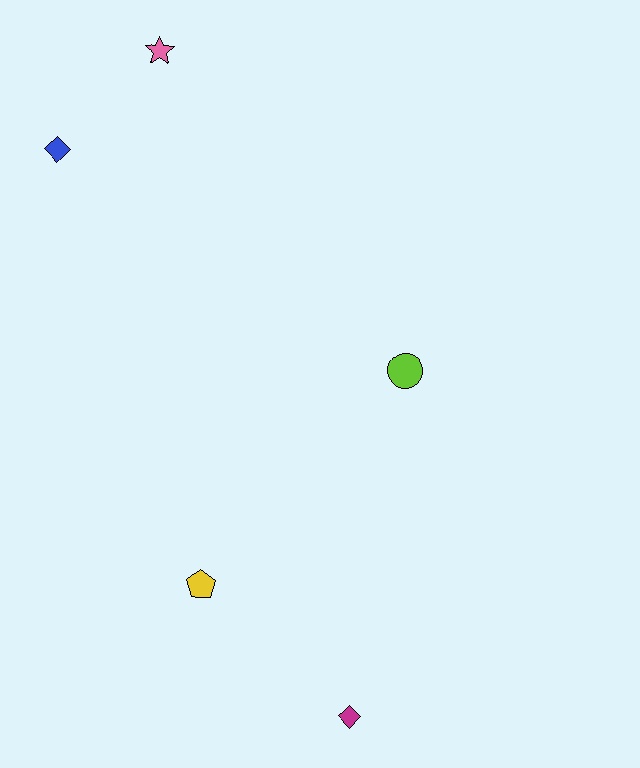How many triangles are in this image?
There are no triangles.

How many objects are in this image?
There are 5 objects.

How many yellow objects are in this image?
There is 1 yellow object.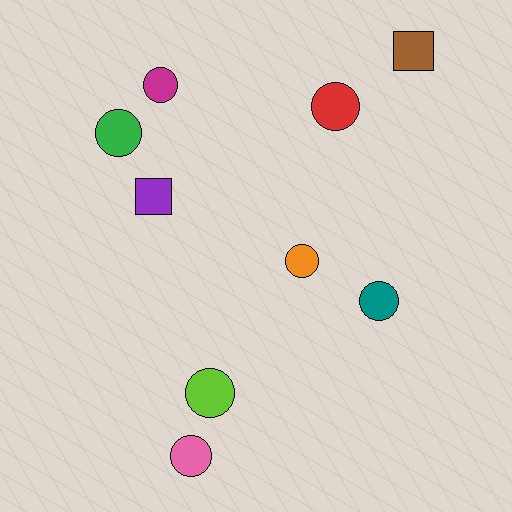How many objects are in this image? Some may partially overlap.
There are 9 objects.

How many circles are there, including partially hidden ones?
There are 7 circles.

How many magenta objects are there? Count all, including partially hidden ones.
There is 1 magenta object.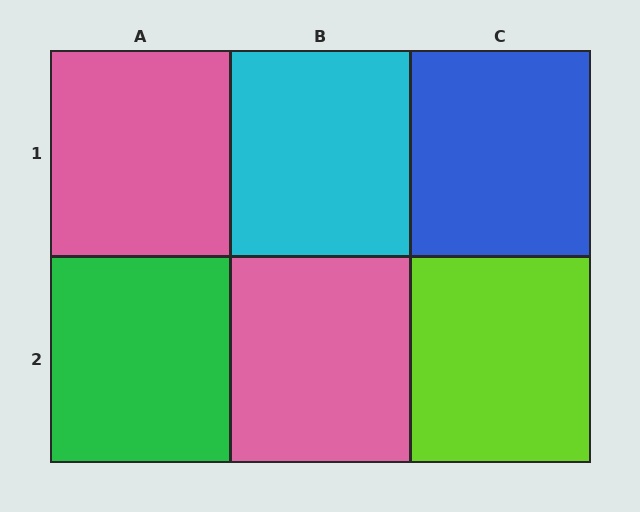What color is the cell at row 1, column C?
Blue.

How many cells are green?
1 cell is green.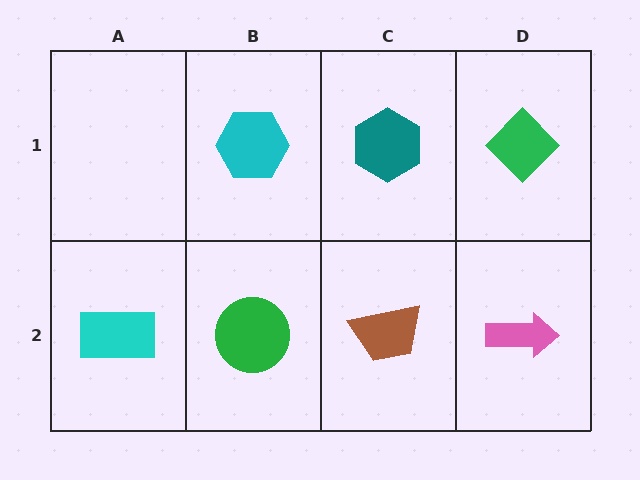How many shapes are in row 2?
4 shapes.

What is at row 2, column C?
A brown trapezoid.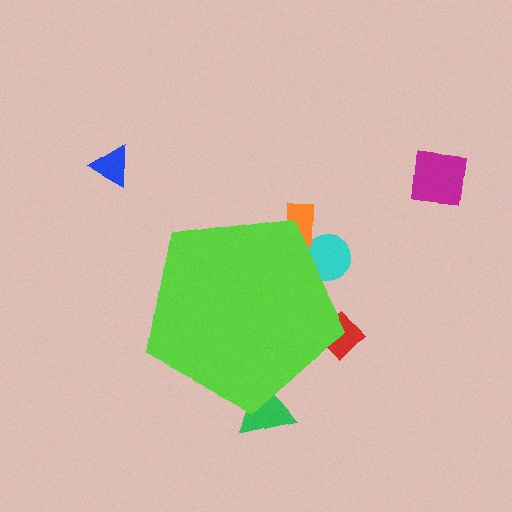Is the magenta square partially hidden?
No, the magenta square is fully visible.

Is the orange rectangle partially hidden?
Yes, the orange rectangle is partially hidden behind the lime pentagon.